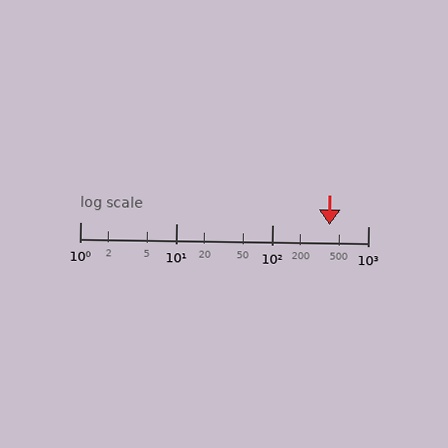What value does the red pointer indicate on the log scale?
The pointer indicates approximately 400.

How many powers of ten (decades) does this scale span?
The scale spans 3 decades, from 1 to 1000.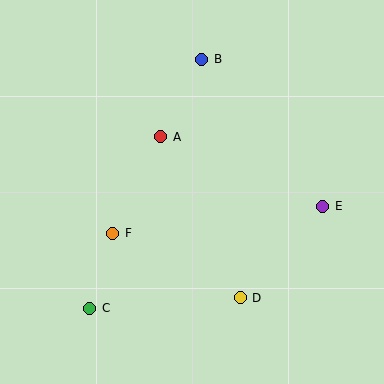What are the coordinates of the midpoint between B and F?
The midpoint between B and F is at (157, 146).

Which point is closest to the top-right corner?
Point B is closest to the top-right corner.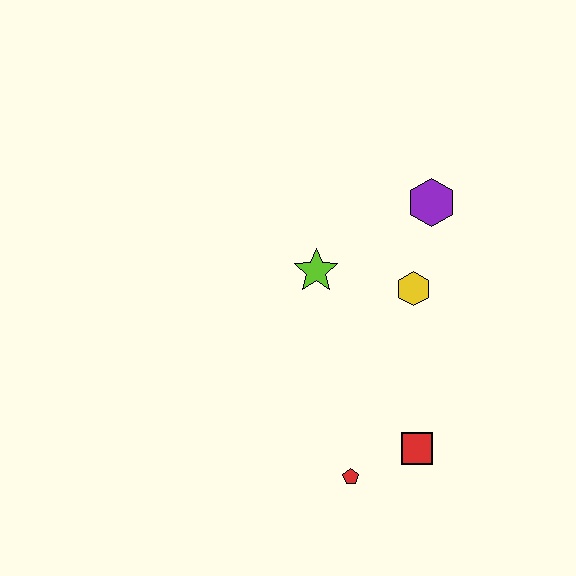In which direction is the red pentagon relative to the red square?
The red pentagon is to the left of the red square.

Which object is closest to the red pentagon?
The red square is closest to the red pentagon.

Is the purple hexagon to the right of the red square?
Yes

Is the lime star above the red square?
Yes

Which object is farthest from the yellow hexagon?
The red pentagon is farthest from the yellow hexagon.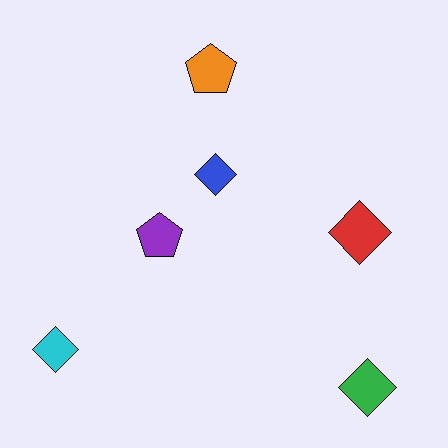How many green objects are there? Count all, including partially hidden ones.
There is 1 green object.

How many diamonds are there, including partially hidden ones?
There are 4 diamonds.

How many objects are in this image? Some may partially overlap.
There are 6 objects.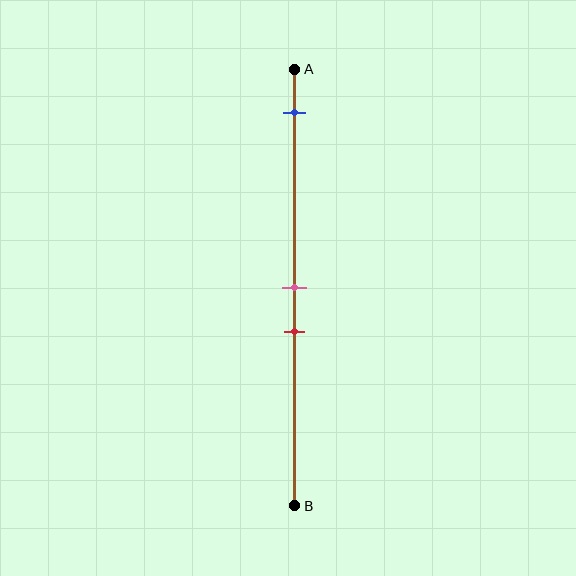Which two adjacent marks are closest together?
The pink and red marks are the closest adjacent pair.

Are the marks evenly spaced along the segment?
No, the marks are not evenly spaced.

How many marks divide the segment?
There are 3 marks dividing the segment.